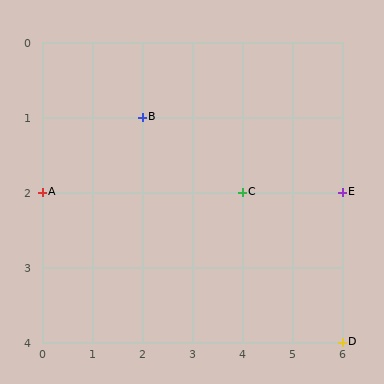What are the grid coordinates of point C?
Point C is at grid coordinates (4, 2).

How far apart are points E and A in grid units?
Points E and A are 6 columns apart.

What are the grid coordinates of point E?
Point E is at grid coordinates (6, 2).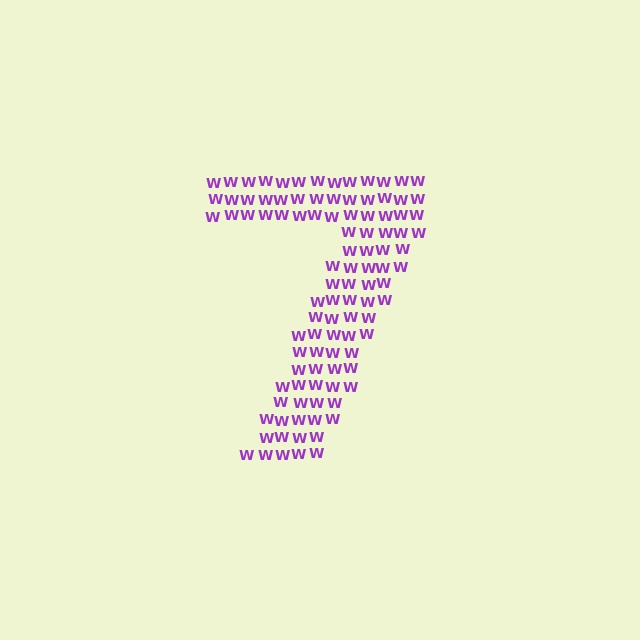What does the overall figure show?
The overall figure shows the digit 7.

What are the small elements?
The small elements are letter W's.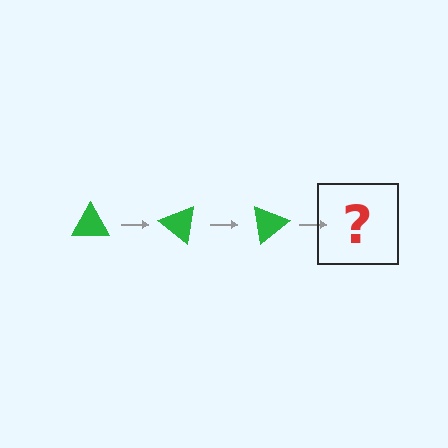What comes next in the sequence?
The next element should be a green triangle rotated 120 degrees.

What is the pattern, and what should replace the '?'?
The pattern is that the triangle rotates 40 degrees each step. The '?' should be a green triangle rotated 120 degrees.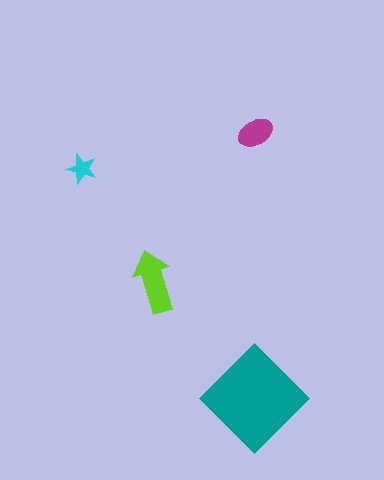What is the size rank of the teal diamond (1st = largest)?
1st.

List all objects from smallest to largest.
The cyan star, the magenta ellipse, the lime arrow, the teal diamond.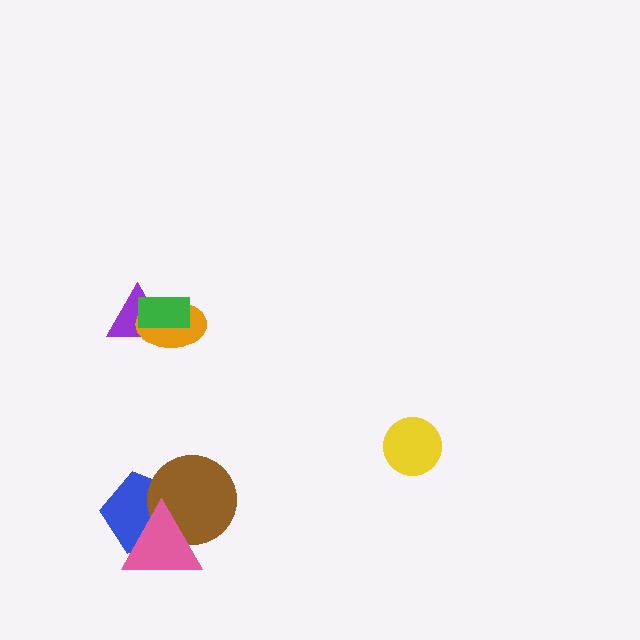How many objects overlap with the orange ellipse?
2 objects overlap with the orange ellipse.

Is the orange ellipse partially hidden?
Yes, it is partially covered by another shape.